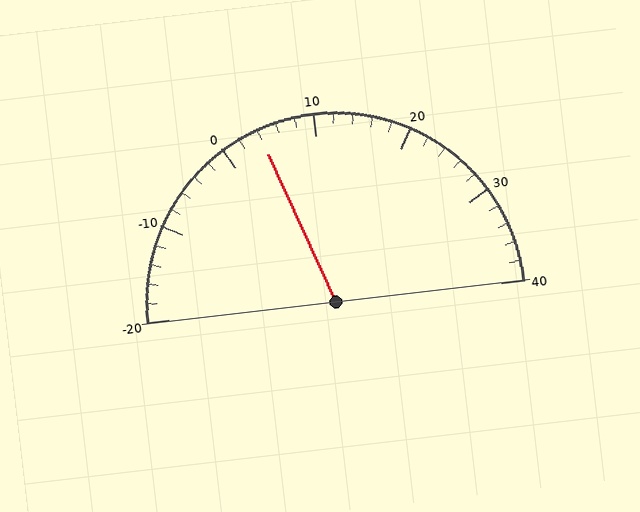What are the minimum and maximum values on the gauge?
The gauge ranges from -20 to 40.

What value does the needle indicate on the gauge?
The needle indicates approximately 4.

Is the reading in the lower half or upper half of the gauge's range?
The reading is in the lower half of the range (-20 to 40).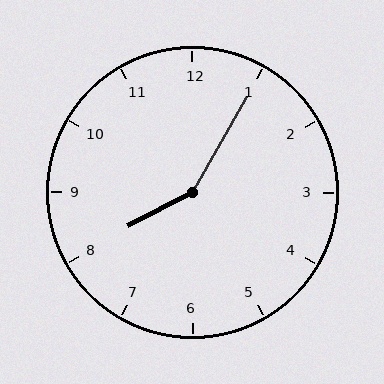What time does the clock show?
8:05.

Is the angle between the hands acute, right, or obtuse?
It is obtuse.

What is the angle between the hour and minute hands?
Approximately 148 degrees.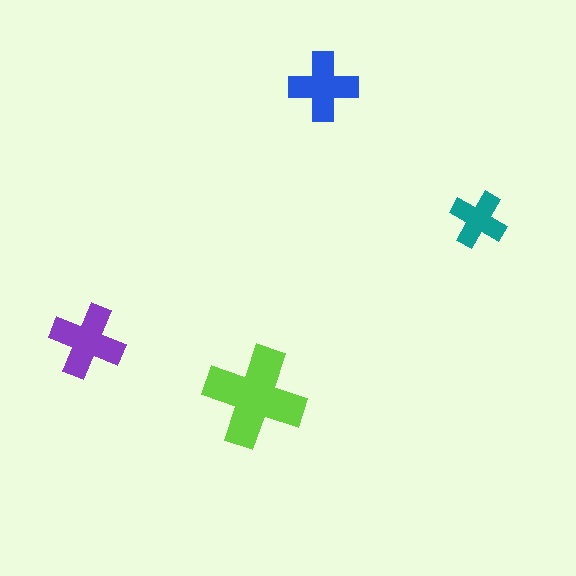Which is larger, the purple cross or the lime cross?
The lime one.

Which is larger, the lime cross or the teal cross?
The lime one.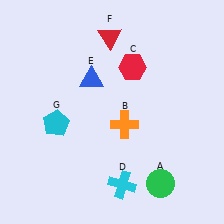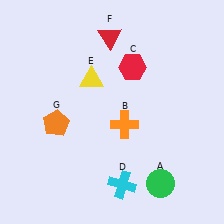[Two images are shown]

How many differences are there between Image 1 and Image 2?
There are 2 differences between the two images.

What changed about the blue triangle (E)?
In Image 1, E is blue. In Image 2, it changed to yellow.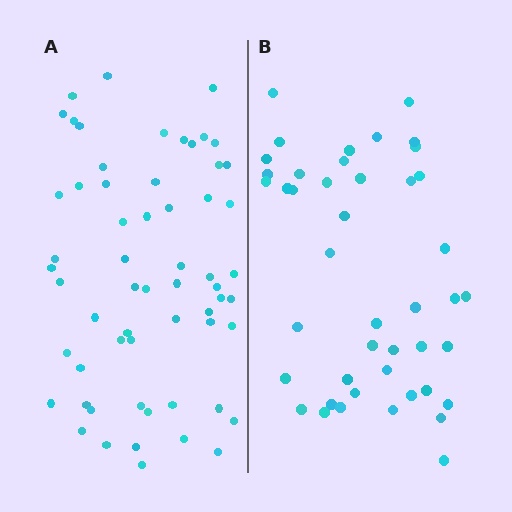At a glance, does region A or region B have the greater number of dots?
Region A (the left region) has more dots.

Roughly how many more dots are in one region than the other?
Region A has approximately 15 more dots than region B.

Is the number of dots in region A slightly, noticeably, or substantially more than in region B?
Region A has noticeably more, but not dramatically so. The ratio is roughly 1.4 to 1.